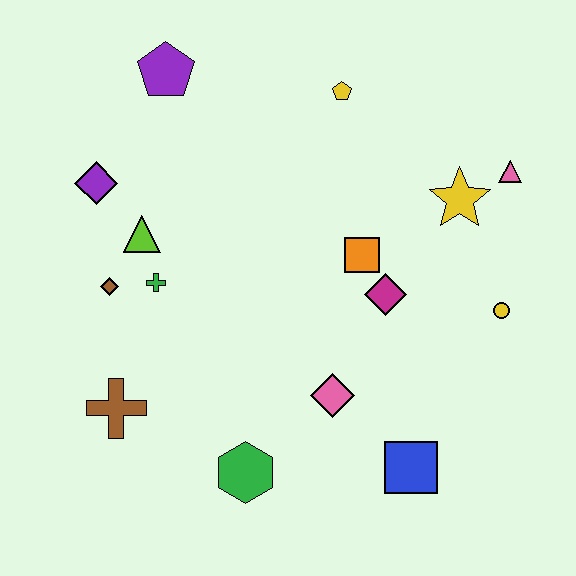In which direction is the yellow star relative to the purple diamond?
The yellow star is to the right of the purple diamond.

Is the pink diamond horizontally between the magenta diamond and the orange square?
No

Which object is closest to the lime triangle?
The green cross is closest to the lime triangle.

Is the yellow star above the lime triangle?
Yes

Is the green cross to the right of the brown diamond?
Yes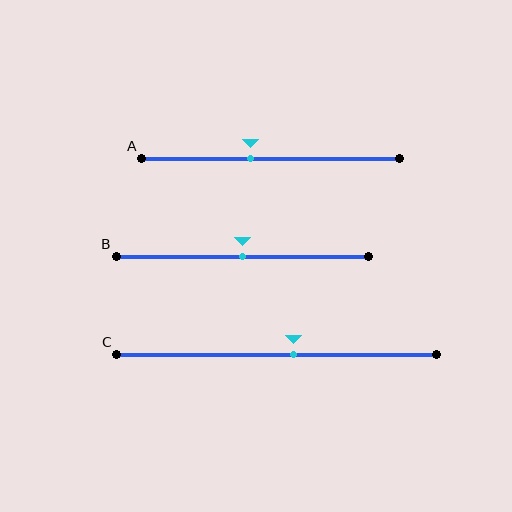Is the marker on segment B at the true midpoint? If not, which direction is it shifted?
Yes, the marker on segment B is at the true midpoint.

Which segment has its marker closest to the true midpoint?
Segment B has its marker closest to the true midpoint.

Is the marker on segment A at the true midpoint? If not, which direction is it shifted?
No, the marker on segment A is shifted to the left by about 8% of the segment length.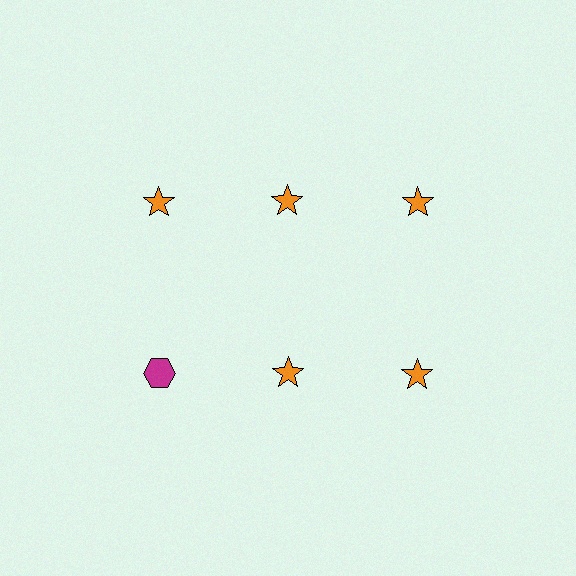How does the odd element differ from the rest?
It differs in both color (magenta instead of orange) and shape (hexagon instead of star).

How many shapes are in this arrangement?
There are 6 shapes arranged in a grid pattern.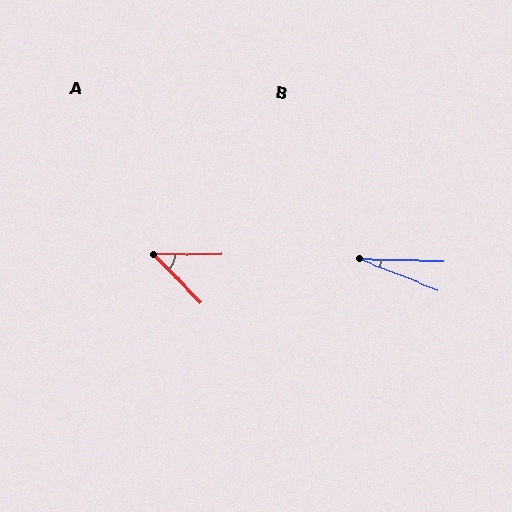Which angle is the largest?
A, at approximately 46 degrees.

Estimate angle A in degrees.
Approximately 46 degrees.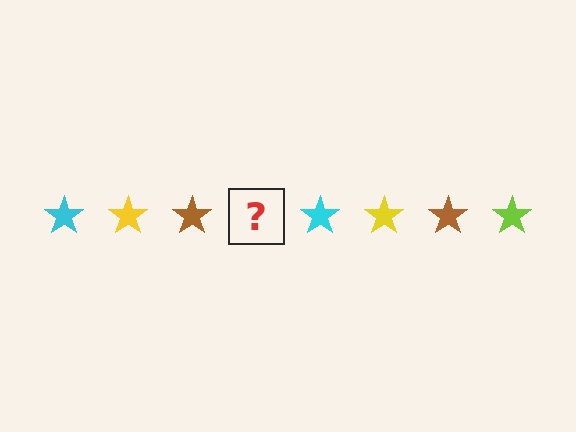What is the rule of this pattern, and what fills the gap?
The rule is that the pattern cycles through cyan, yellow, brown, lime stars. The gap should be filled with a lime star.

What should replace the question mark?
The question mark should be replaced with a lime star.